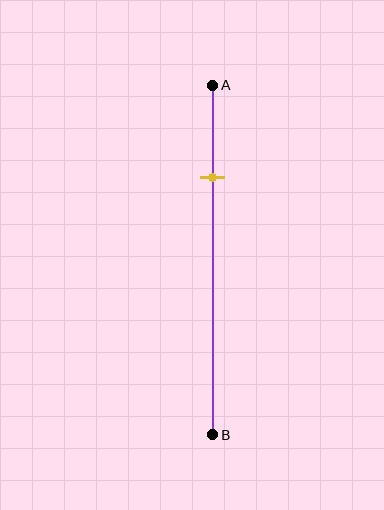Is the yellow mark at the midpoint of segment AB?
No, the mark is at about 25% from A, not at the 50% midpoint.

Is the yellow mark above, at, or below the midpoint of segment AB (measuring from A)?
The yellow mark is above the midpoint of segment AB.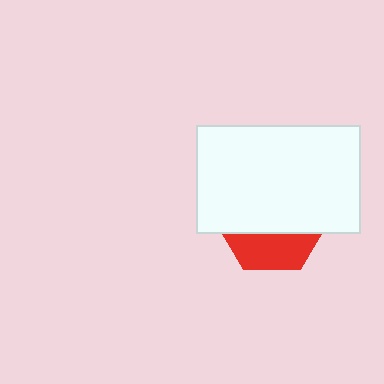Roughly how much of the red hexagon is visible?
A small part of it is visible (roughly 33%).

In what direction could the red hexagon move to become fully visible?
The red hexagon could move down. That would shift it out from behind the white rectangle entirely.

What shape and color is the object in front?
The object in front is a white rectangle.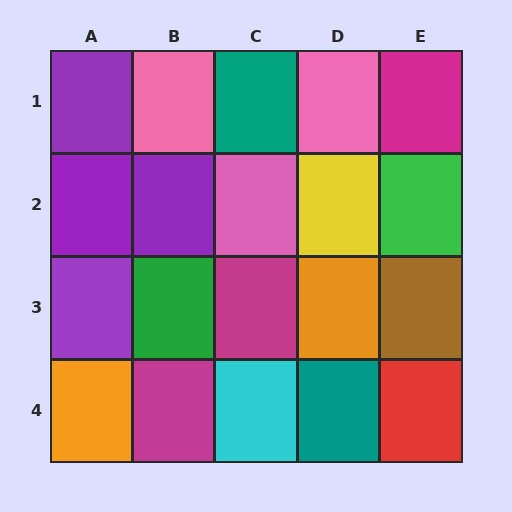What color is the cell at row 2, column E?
Green.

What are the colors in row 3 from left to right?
Purple, green, magenta, orange, brown.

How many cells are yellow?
1 cell is yellow.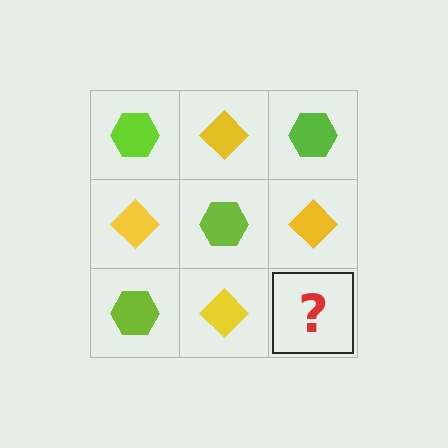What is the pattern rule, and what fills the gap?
The rule is that it alternates lime hexagon and yellow diamond in a checkerboard pattern. The gap should be filled with a lime hexagon.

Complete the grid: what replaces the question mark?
The question mark should be replaced with a lime hexagon.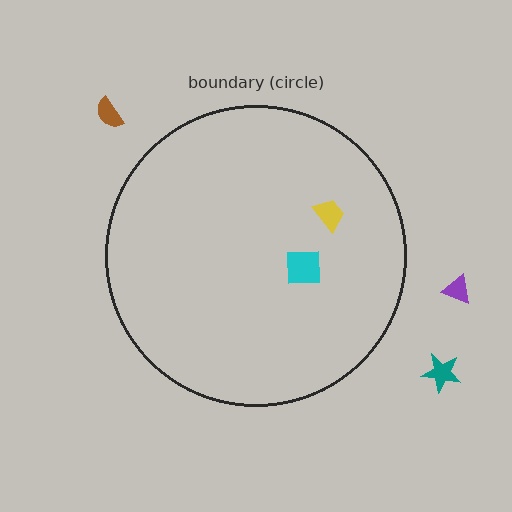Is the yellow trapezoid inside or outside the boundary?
Inside.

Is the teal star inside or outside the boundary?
Outside.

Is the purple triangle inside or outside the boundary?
Outside.